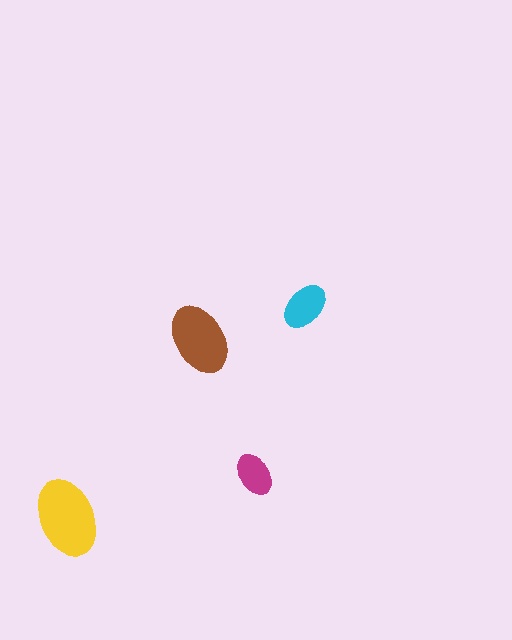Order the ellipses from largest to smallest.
the yellow one, the brown one, the cyan one, the magenta one.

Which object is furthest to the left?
The yellow ellipse is leftmost.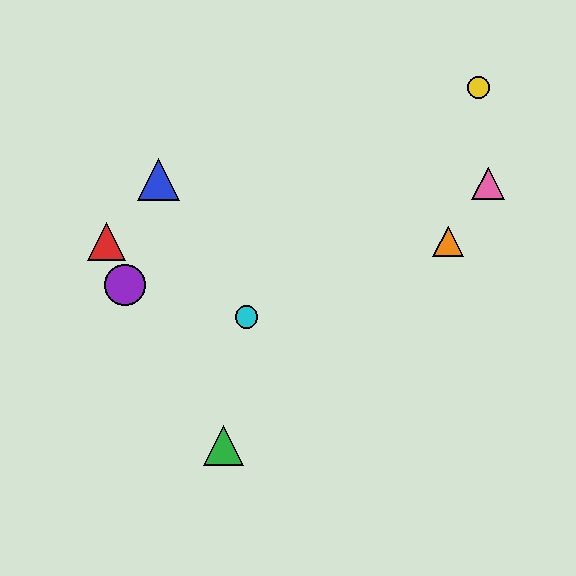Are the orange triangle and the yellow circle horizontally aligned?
No, the orange triangle is at y≈241 and the yellow circle is at y≈88.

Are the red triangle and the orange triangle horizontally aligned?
Yes, both are at y≈241.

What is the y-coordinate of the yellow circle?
The yellow circle is at y≈88.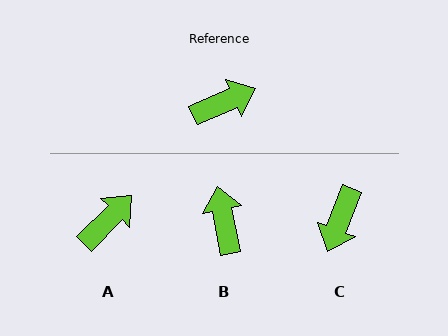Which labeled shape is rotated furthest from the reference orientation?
C, about 135 degrees away.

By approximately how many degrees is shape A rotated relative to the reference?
Approximately 21 degrees counter-clockwise.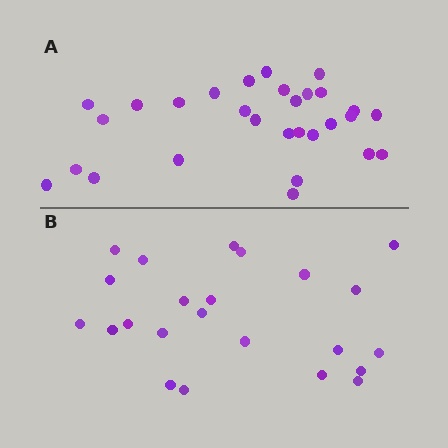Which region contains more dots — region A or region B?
Region A (the top region) has more dots.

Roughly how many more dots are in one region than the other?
Region A has about 6 more dots than region B.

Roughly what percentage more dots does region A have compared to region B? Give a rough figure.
About 25% more.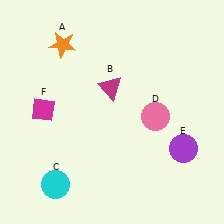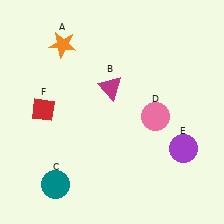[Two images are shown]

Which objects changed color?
C changed from cyan to teal. F changed from magenta to red.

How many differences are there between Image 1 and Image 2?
There are 2 differences between the two images.